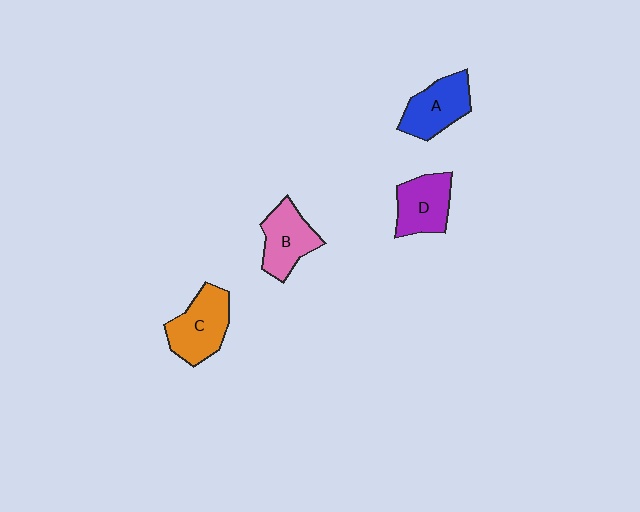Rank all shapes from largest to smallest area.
From largest to smallest: C (orange), A (blue), B (pink), D (purple).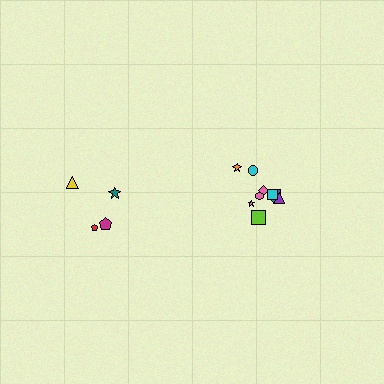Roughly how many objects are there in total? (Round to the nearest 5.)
Roughly 15 objects in total.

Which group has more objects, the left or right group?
The right group.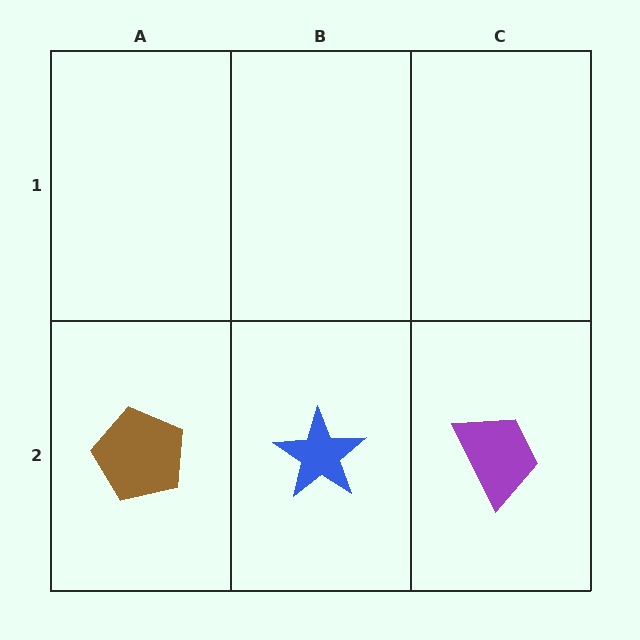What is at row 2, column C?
A purple trapezoid.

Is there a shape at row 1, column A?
No, that cell is empty.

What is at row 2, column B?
A blue star.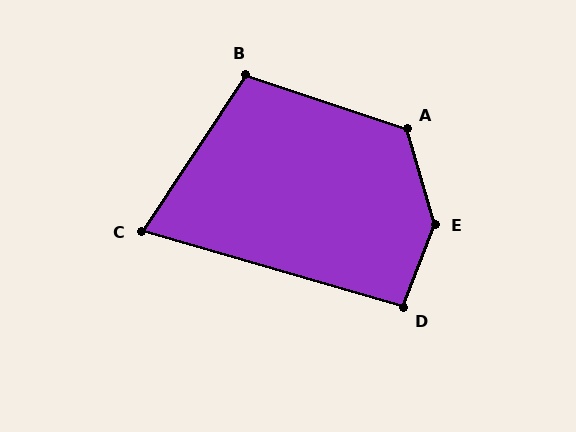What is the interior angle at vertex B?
Approximately 105 degrees (obtuse).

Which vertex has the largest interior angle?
E, at approximately 143 degrees.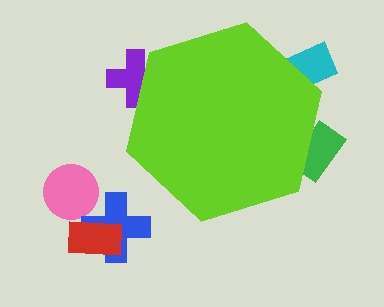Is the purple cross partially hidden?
Yes, the purple cross is partially hidden behind the lime hexagon.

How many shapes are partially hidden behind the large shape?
3 shapes are partially hidden.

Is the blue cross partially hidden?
No, the blue cross is fully visible.